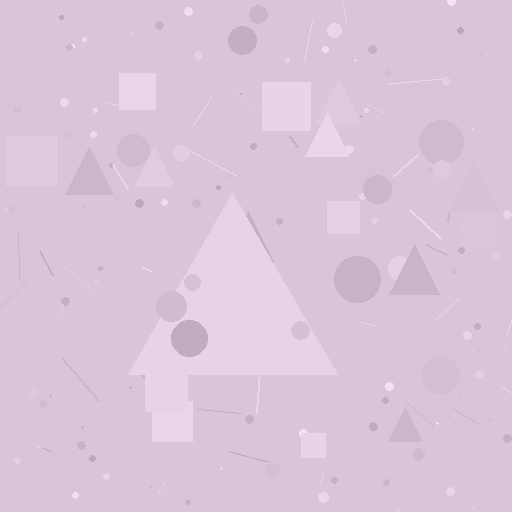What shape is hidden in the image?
A triangle is hidden in the image.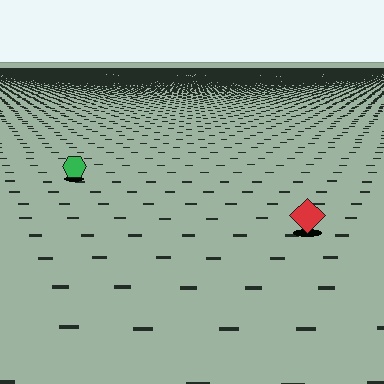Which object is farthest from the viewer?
The green hexagon is farthest from the viewer. It appears smaller and the ground texture around it is denser.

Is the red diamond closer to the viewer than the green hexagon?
Yes. The red diamond is closer — you can tell from the texture gradient: the ground texture is coarser near it.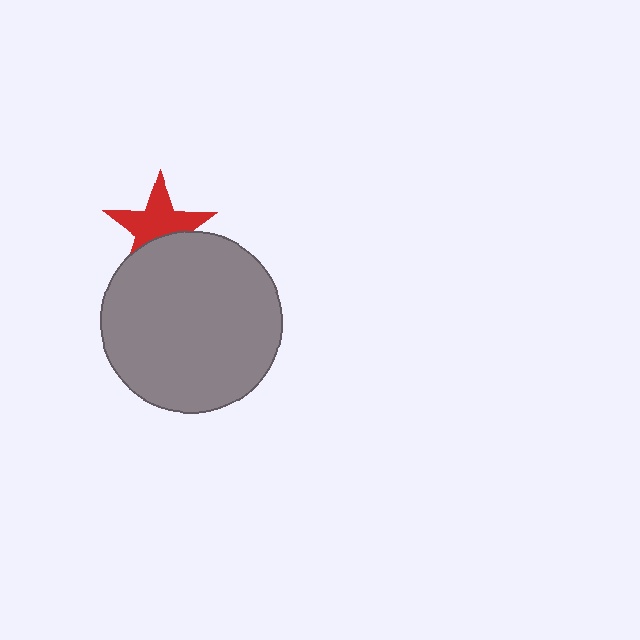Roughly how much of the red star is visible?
About half of it is visible (roughly 65%).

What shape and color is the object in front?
The object in front is a gray circle.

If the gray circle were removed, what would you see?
You would see the complete red star.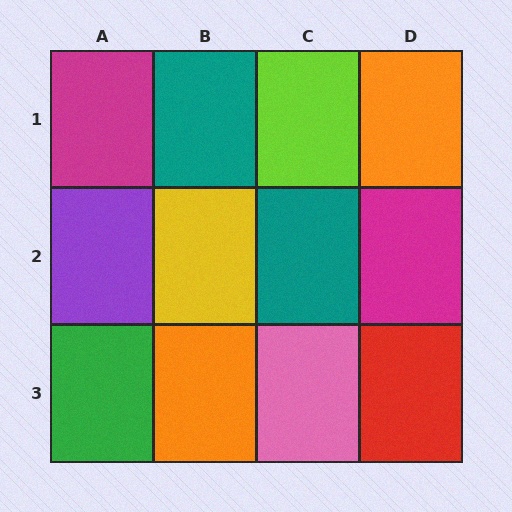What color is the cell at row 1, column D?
Orange.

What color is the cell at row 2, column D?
Magenta.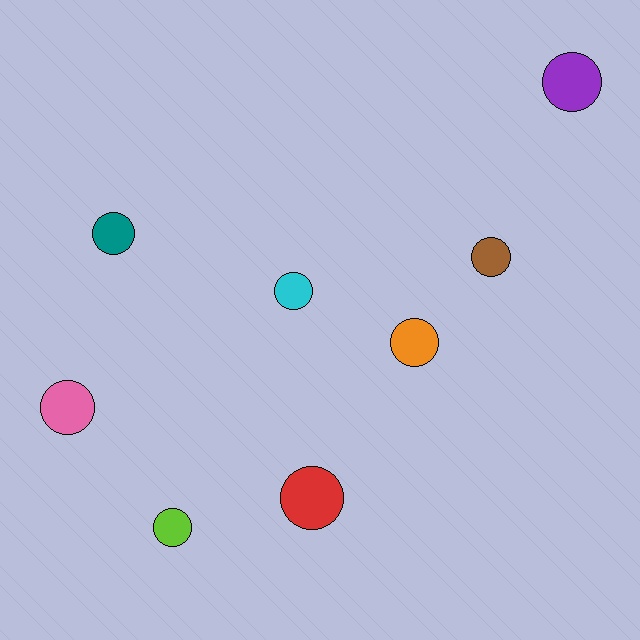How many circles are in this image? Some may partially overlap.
There are 8 circles.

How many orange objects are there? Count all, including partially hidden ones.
There is 1 orange object.